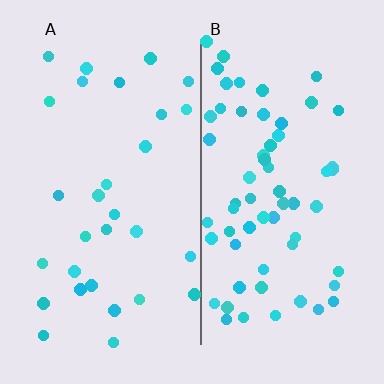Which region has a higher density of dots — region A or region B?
B (the right).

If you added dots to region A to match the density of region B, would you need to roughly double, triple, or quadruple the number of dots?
Approximately double.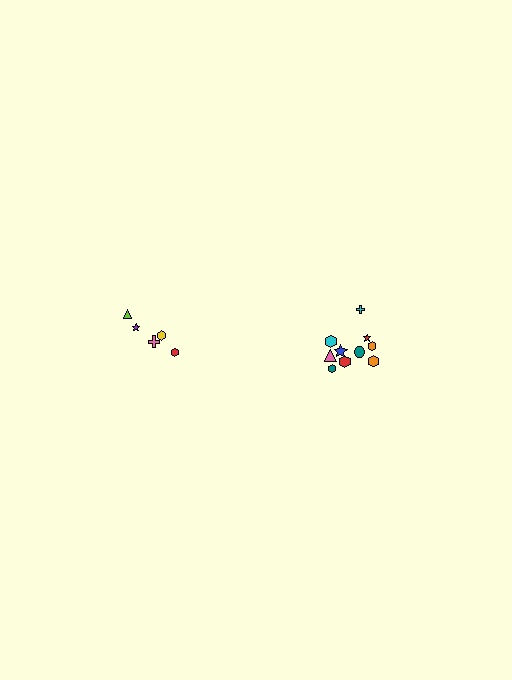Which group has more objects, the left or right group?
The right group.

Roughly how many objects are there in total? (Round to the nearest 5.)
Roughly 15 objects in total.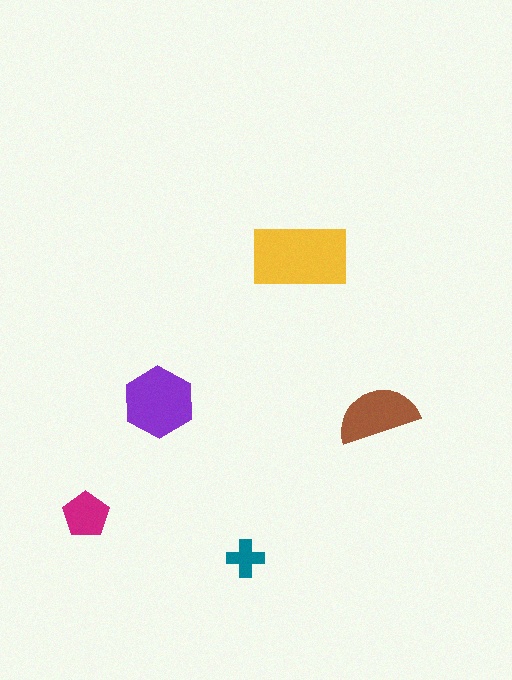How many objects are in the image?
There are 5 objects in the image.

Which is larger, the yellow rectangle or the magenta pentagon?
The yellow rectangle.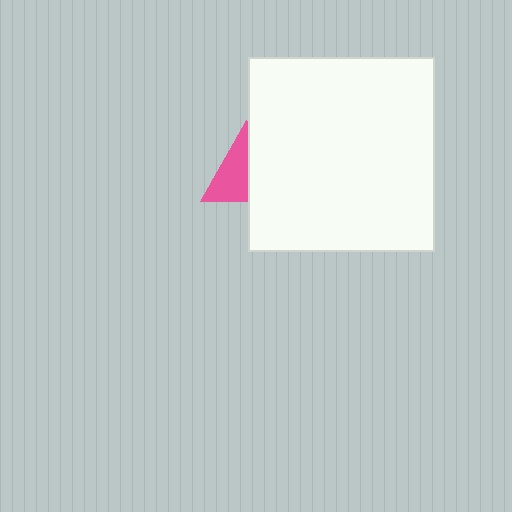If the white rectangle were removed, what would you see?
You would see the complete pink triangle.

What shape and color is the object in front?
The object in front is a white rectangle.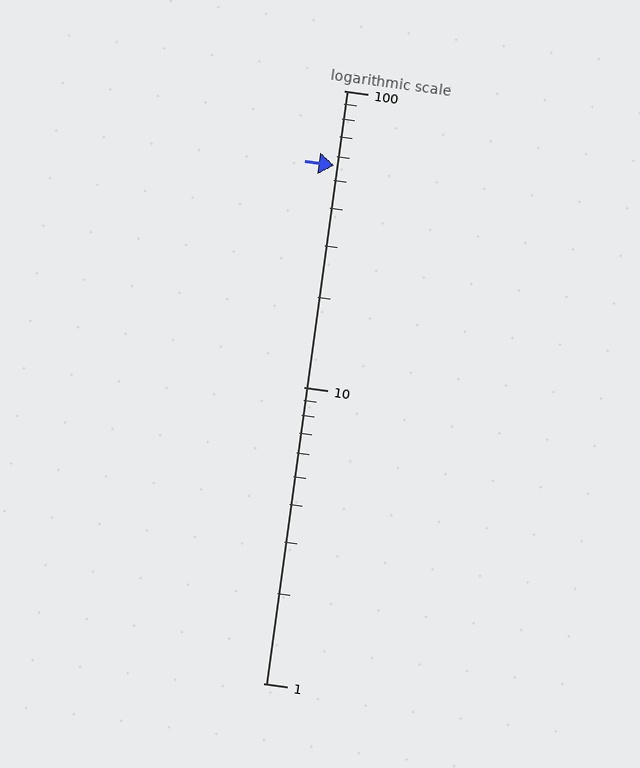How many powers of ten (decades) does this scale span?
The scale spans 2 decades, from 1 to 100.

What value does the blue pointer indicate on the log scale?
The pointer indicates approximately 56.